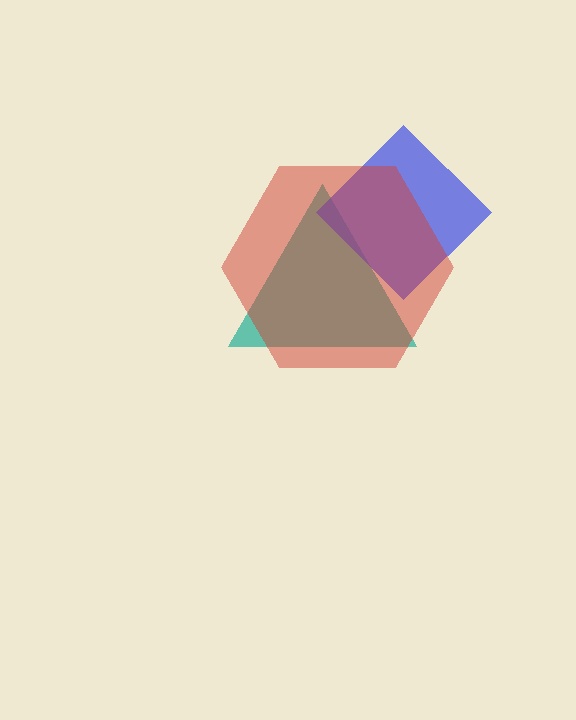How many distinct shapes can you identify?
There are 3 distinct shapes: a teal triangle, a blue diamond, a red hexagon.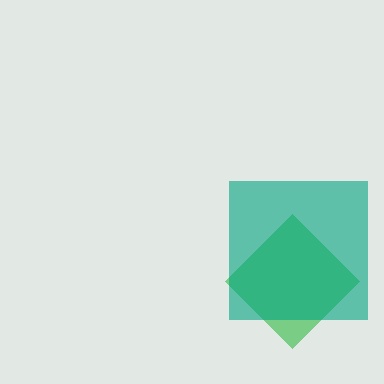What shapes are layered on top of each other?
The layered shapes are: a green diamond, a teal square.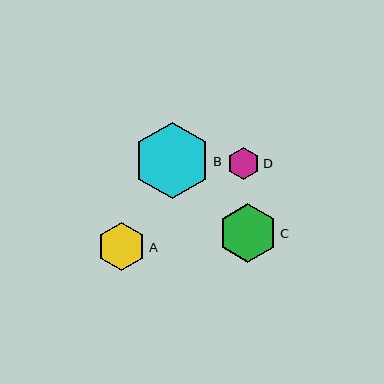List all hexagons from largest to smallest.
From largest to smallest: B, C, A, D.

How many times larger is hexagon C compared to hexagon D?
Hexagon C is approximately 1.8 times the size of hexagon D.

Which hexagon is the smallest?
Hexagon D is the smallest with a size of approximately 33 pixels.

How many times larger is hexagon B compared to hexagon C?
Hexagon B is approximately 1.3 times the size of hexagon C.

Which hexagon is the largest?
Hexagon B is the largest with a size of approximately 76 pixels.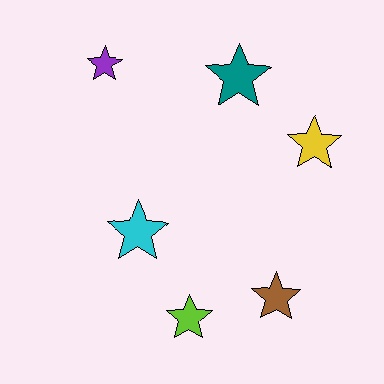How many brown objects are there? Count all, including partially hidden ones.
There is 1 brown object.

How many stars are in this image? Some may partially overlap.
There are 6 stars.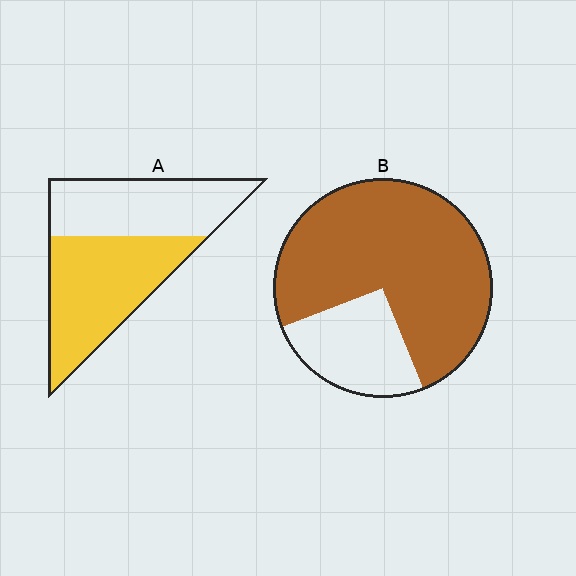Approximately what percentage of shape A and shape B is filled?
A is approximately 55% and B is approximately 75%.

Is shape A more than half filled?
Yes.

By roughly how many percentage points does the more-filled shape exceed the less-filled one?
By roughly 20 percentage points (B over A).